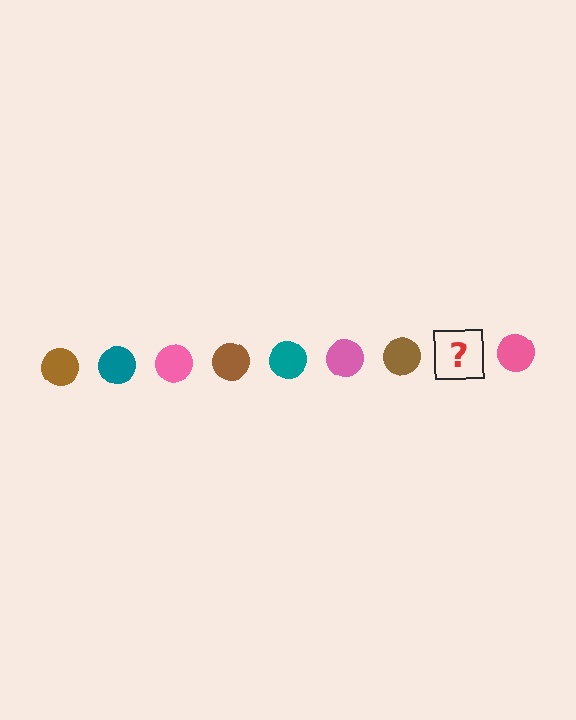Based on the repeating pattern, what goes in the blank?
The blank should be a teal circle.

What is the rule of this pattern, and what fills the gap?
The rule is that the pattern cycles through brown, teal, pink circles. The gap should be filled with a teal circle.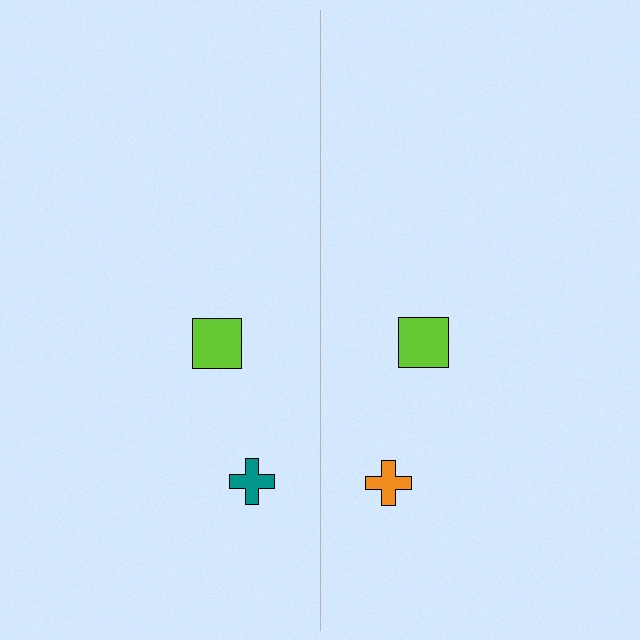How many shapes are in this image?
There are 4 shapes in this image.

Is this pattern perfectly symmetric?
No, the pattern is not perfectly symmetric. The orange cross on the right side breaks the symmetry — its mirror counterpart is teal.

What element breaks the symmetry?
The orange cross on the right side breaks the symmetry — its mirror counterpart is teal.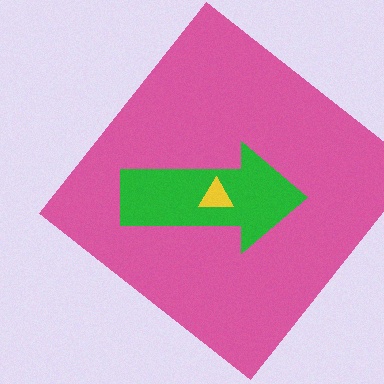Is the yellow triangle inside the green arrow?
Yes.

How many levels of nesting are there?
3.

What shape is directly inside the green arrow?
The yellow triangle.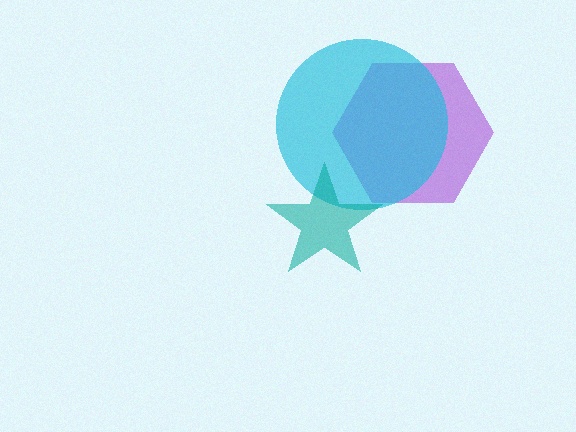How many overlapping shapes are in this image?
There are 3 overlapping shapes in the image.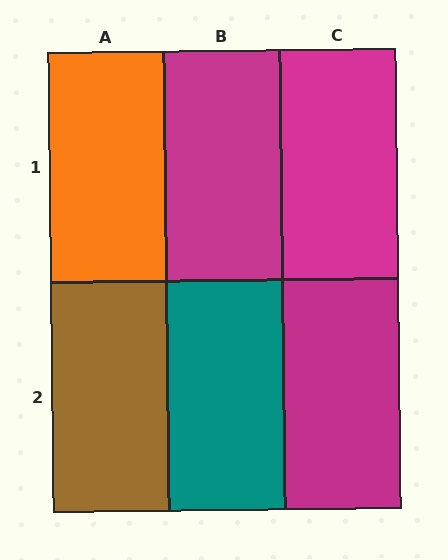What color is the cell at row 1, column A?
Orange.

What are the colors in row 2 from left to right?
Brown, teal, magenta.